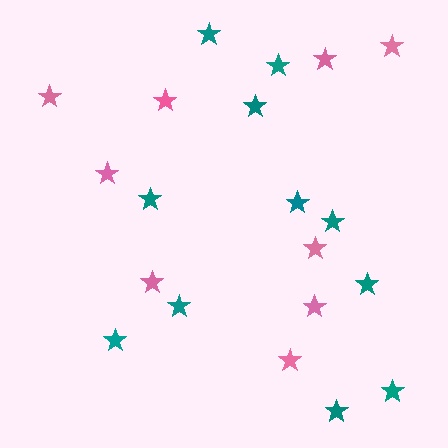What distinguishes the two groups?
There are 2 groups: one group of teal stars (11) and one group of pink stars (9).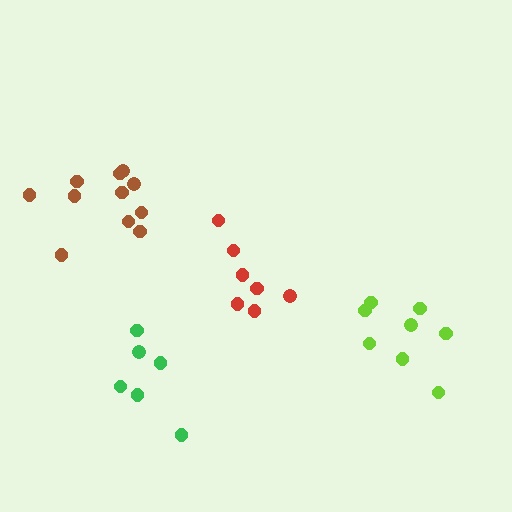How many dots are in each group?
Group 1: 7 dots, Group 2: 8 dots, Group 3: 6 dots, Group 4: 11 dots (32 total).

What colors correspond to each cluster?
The clusters are colored: red, lime, green, brown.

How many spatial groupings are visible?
There are 4 spatial groupings.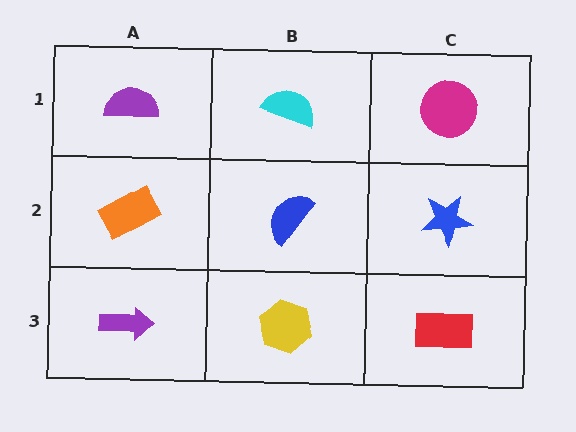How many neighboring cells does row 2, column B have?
4.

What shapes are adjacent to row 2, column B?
A cyan semicircle (row 1, column B), a yellow hexagon (row 3, column B), an orange rectangle (row 2, column A), a blue star (row 2, column C).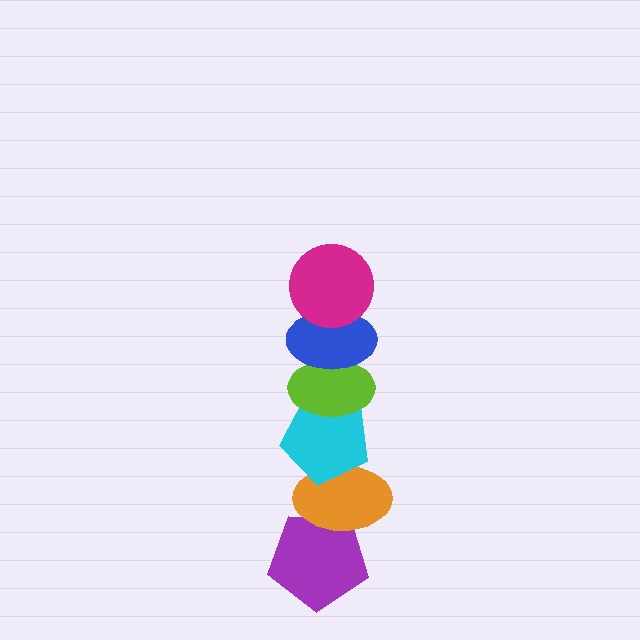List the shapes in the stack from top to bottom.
From top to bottom: the magenta circle, the blue ellipse, the lime ellipse, the cyan pentagon, the orange ellipse, the purple pentagon.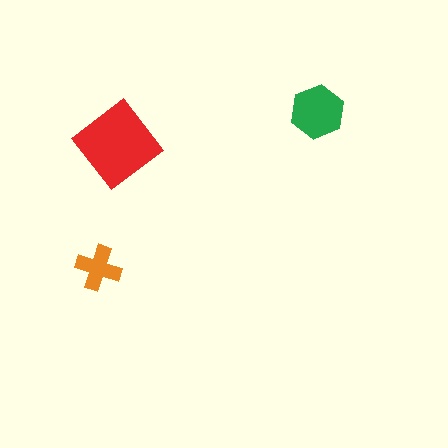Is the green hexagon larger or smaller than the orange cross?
Larger.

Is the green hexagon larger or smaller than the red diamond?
Smaller.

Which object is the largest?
The red diamond.